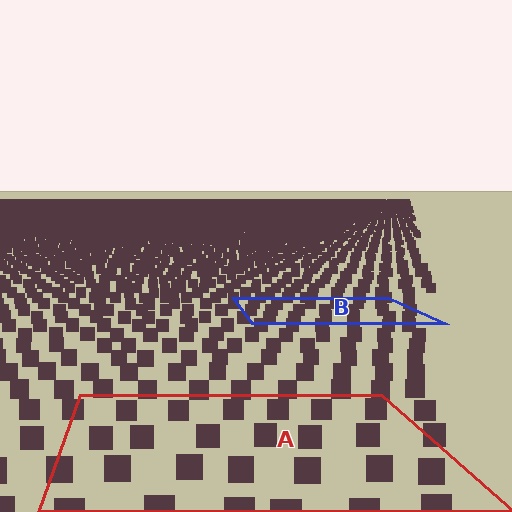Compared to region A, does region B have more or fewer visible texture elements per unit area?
Region B has more texture elements per unit area — they are packed more densely because it is farther away.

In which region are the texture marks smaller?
The texture marks are smaller in region B, because it is farther away.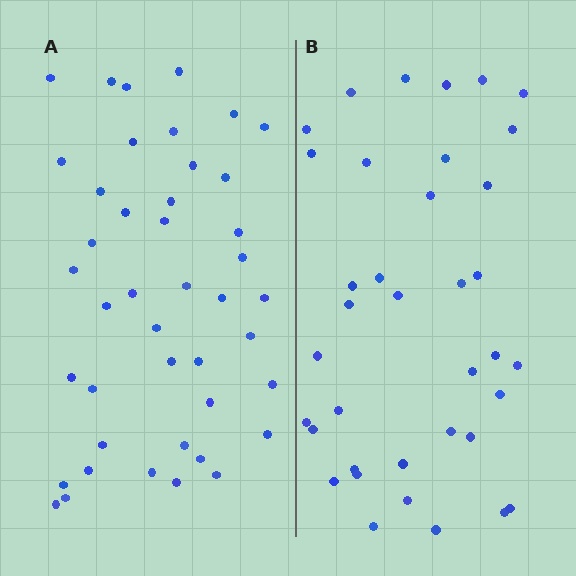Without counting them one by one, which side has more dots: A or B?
Region A (the left region) has more dots.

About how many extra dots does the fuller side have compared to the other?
Region A has about 6 more dots than region B.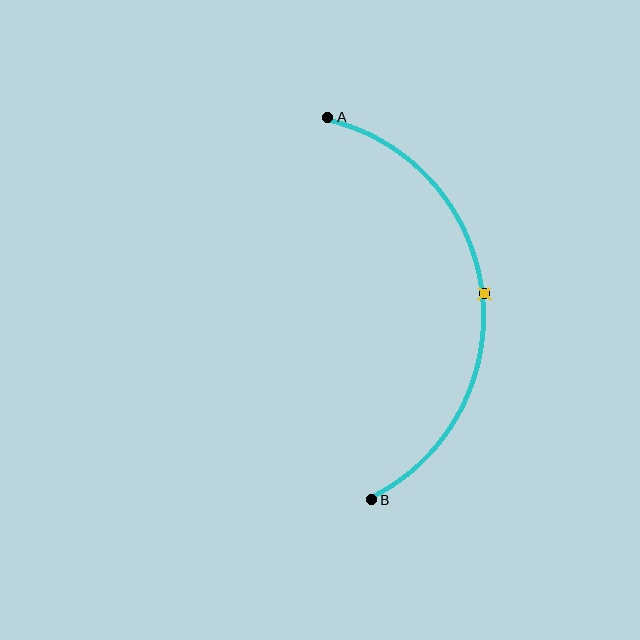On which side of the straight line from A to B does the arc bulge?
The arc bulges to the right of the straight line connecting A and B.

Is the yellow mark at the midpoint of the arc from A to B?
Yes. The yellow mark lies on the arc at equal arc-length from both A and B — it is the arc midpoint.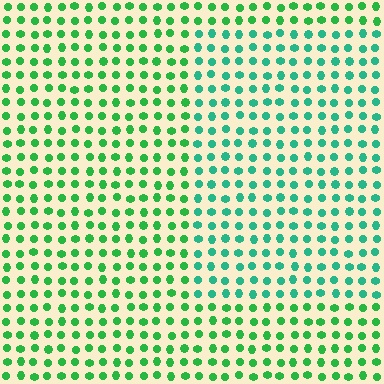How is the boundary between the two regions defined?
The boundary is defined purely by a slight shift in hue (about 31 degrees). Spacing, size, and orientation are identical on both sides.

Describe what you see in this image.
The image is filled with small green elements in a uniform arrangement. A rectangle-shaped region is visible where the elements are tinted to a slightly different hue, forming a subtle color boundary.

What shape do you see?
I see a rectangle.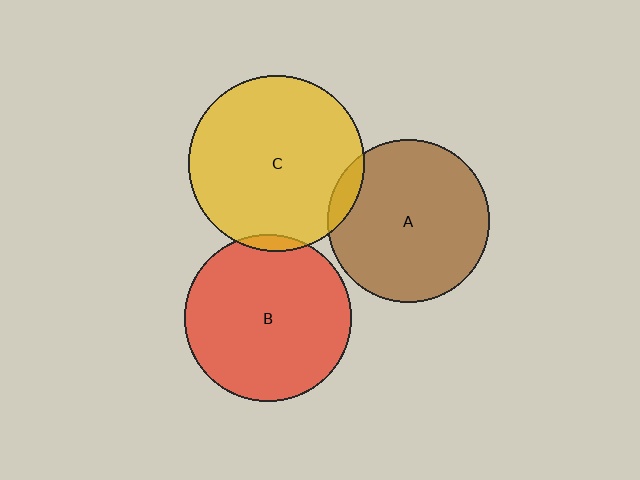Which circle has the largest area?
Circle C (yellow).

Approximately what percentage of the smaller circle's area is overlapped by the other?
Approximately 10%.